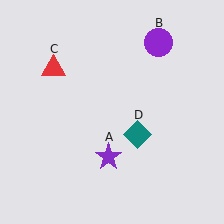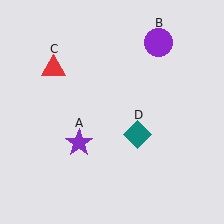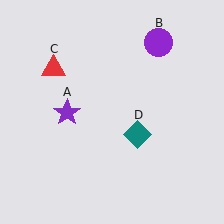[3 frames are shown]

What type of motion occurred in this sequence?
The purple star (object A) rotated clockwise around the center of the scene.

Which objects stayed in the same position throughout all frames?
Purple circle (object B) and red triangle (object C) and teal diamond (object D) remained stationary.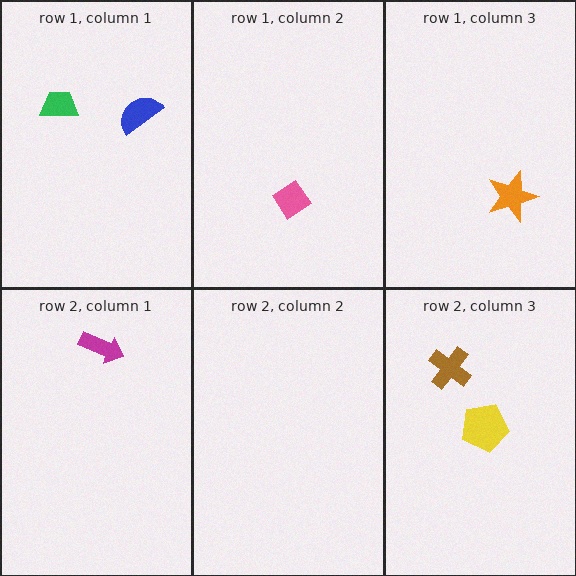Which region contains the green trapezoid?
The row 1, column 1 region.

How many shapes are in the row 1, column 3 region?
1.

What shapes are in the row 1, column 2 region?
The pink diamond.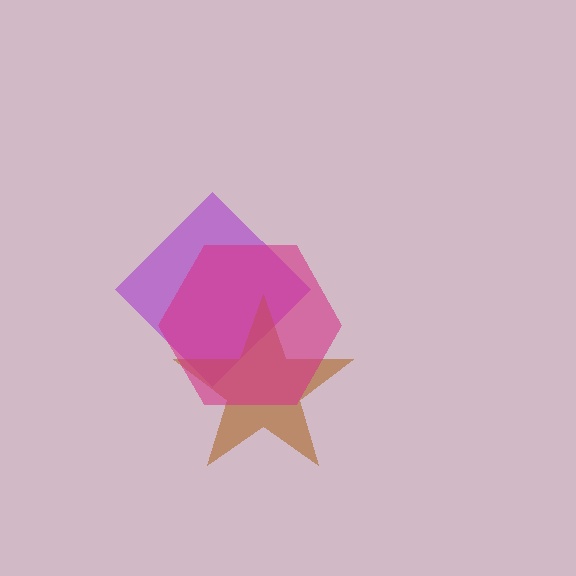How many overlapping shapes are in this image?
There are 3 overlapping shapes in the image.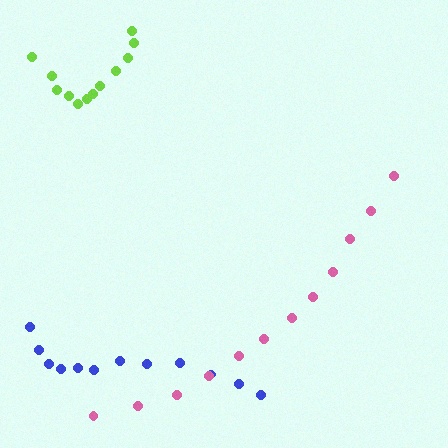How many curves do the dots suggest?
There are 3 distinct paths.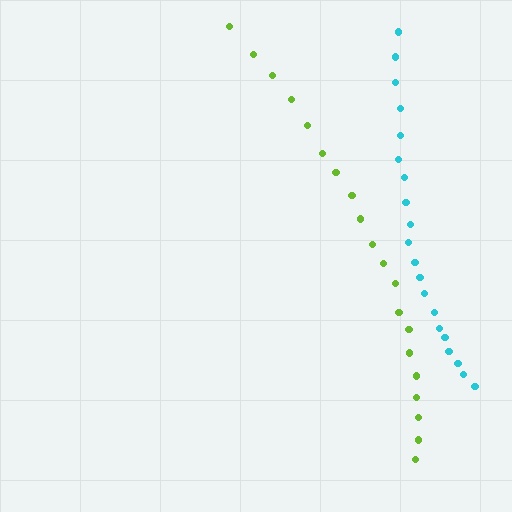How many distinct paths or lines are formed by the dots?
There are 2 distinct paths.